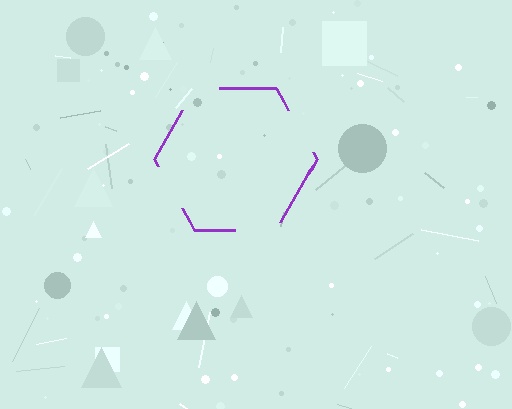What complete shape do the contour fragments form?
The contour fragments form a hexagon.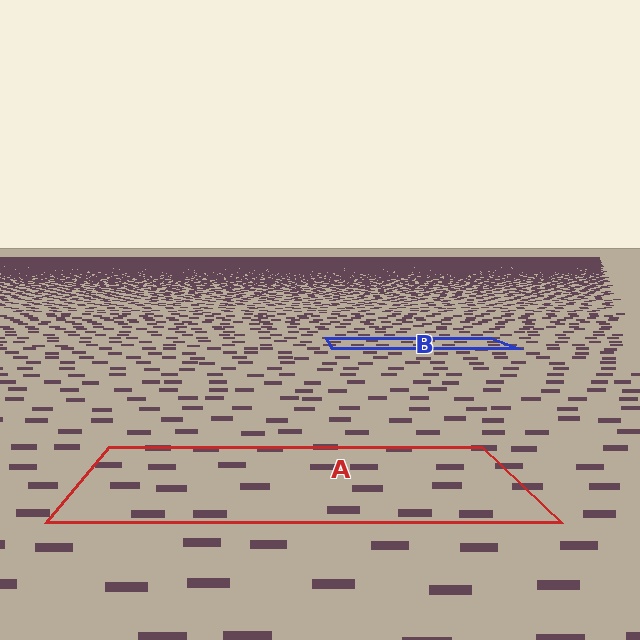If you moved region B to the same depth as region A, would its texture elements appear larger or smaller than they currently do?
They would appear larger. At a closer depth, the same texture elements are projected at a bigger on-screen size.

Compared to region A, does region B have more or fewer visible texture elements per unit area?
Region B has more texture elements per unit area — they are packed more densely because it is farther away.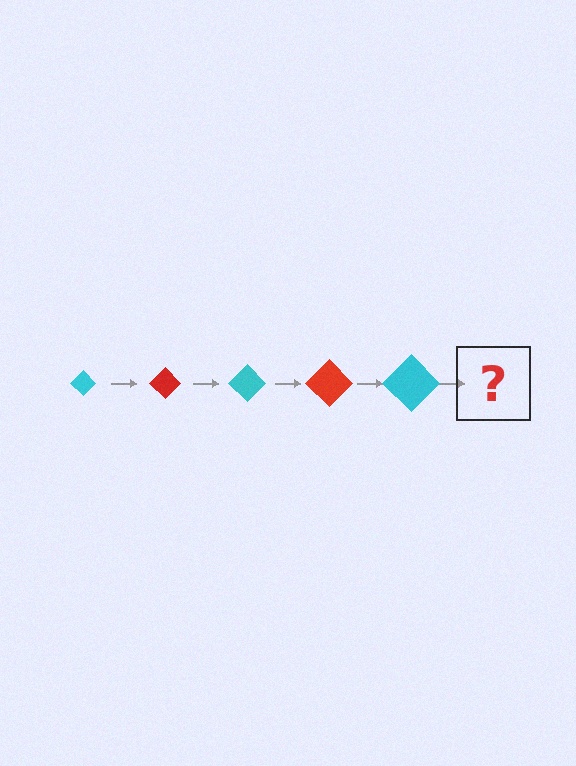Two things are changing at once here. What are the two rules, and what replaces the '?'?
The two rules are that the diamond grows larger each step and the color cycles through cyan and red. The '?' should be a red diamond, larger than the previous one.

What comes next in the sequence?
The next element should be a red diamond, larger than the previous one.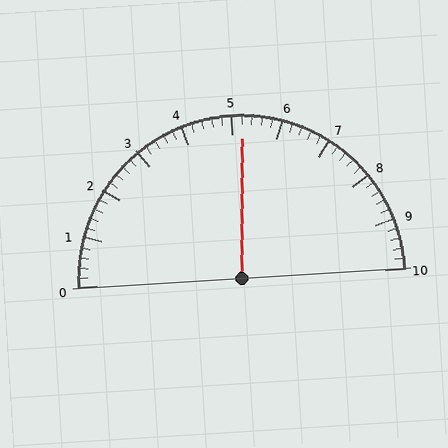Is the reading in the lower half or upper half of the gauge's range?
The reading is in the upper half of the range (0 to 10).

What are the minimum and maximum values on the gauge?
The gauge ranges from 0 to 10.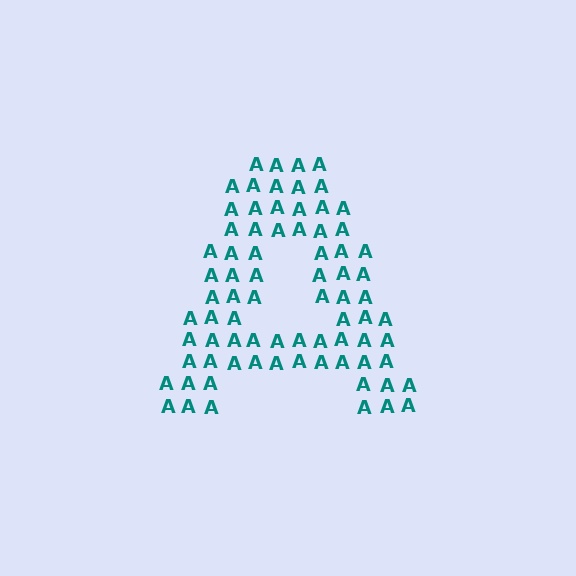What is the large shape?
The large shape is the letter A.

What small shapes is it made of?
It is made of small letter A's.